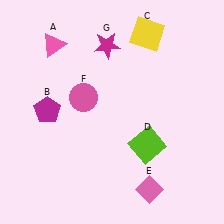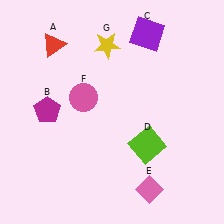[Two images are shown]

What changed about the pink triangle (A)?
In Image 1, A is pink. In Image 2, it changed to red.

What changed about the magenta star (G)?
In Image 1, G is magenta. In Image 2, it changed to yellow.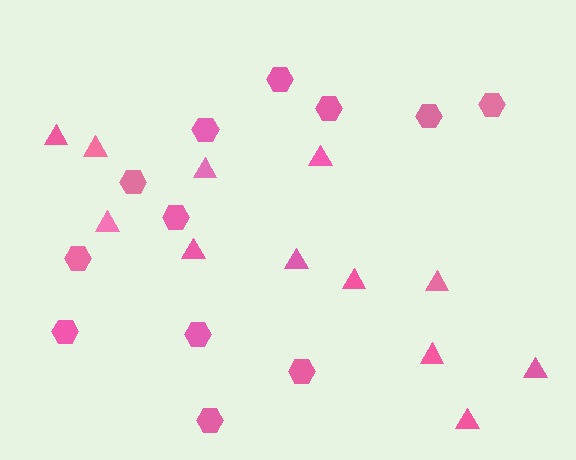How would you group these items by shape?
There are 2 groups: one group of hexagons (12) and one group of triangles (12).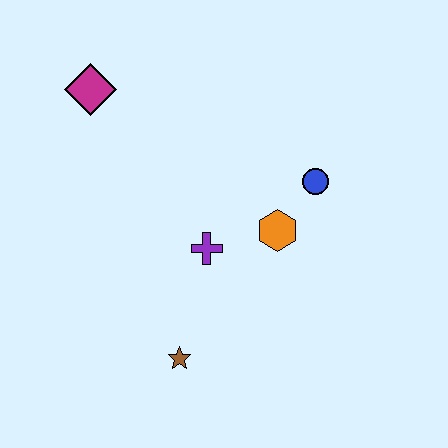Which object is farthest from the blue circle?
The magenta diamond is farthest from the blue circle.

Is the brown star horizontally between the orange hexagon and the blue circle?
No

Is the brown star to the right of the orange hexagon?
No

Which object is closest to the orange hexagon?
The blue circle is closest to the orange hexagon.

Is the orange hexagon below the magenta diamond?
Yes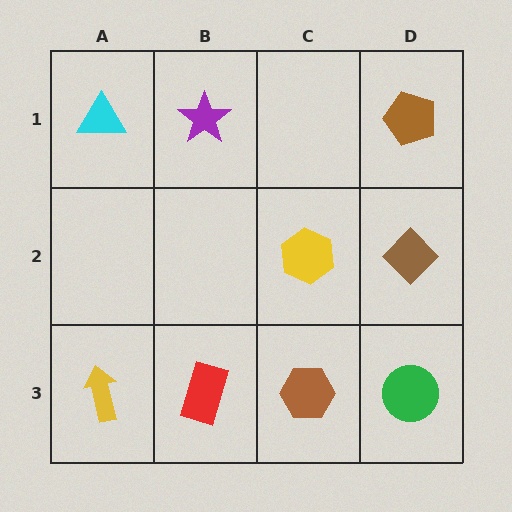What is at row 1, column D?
A brown pentagon.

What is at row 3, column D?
A green circle.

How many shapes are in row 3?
4 shapes.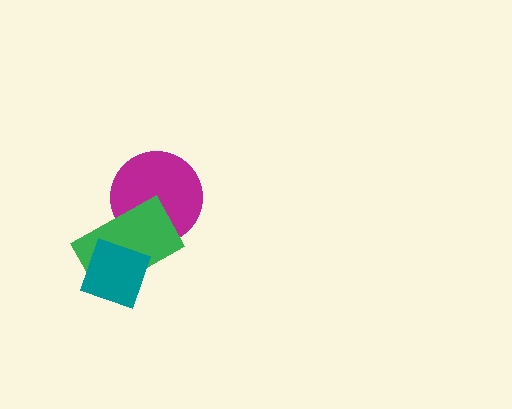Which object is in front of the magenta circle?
The green rectangle is in front of the magenta circle.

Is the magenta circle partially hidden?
Yes, it is partially covered by another shape.